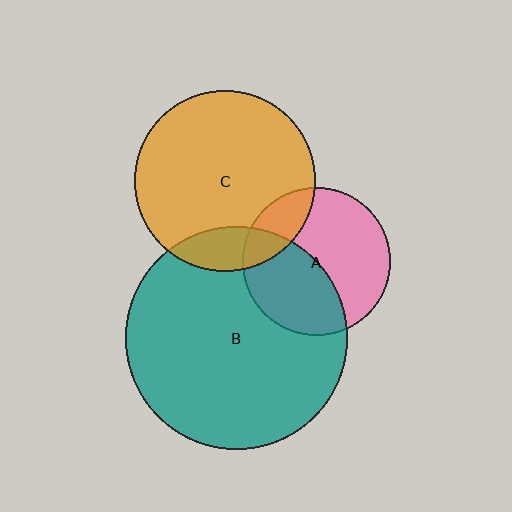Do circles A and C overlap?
Yes.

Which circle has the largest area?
Circle B (teal).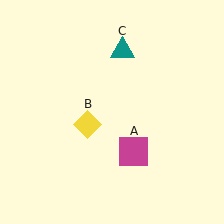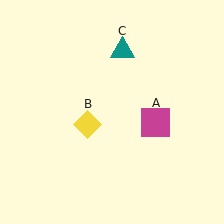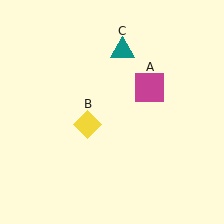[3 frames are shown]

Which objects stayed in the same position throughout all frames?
Yellow diamond (object B) and teal triangle (object C) remained stationary.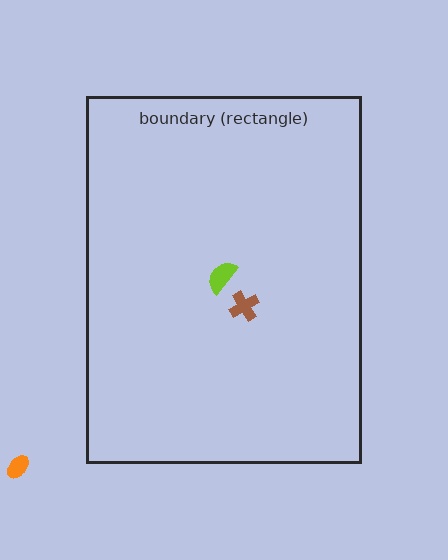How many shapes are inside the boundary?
2 inside, 1 outside.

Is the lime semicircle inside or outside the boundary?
Inside.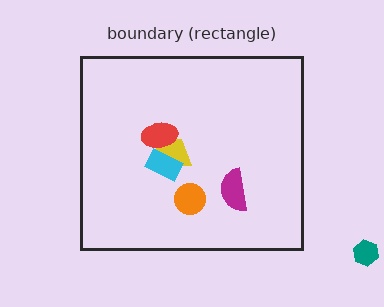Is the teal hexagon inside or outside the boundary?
Outside.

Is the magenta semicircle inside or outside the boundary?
Inside.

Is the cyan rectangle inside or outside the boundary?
Inside.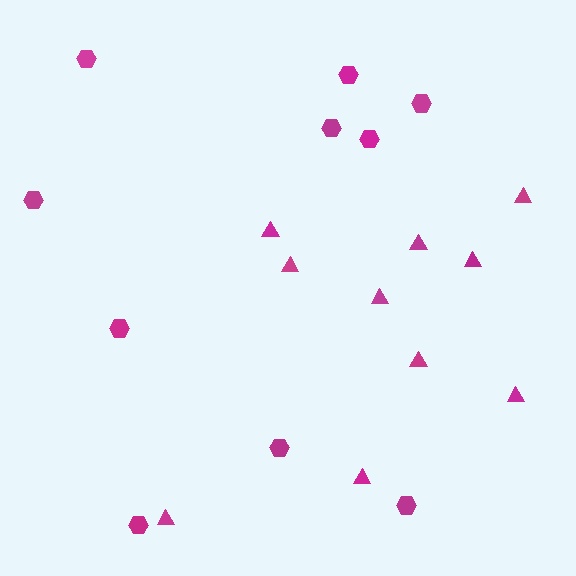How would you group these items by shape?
There are 2 groups: one group of hexagons (10) and one group of triangles (10).